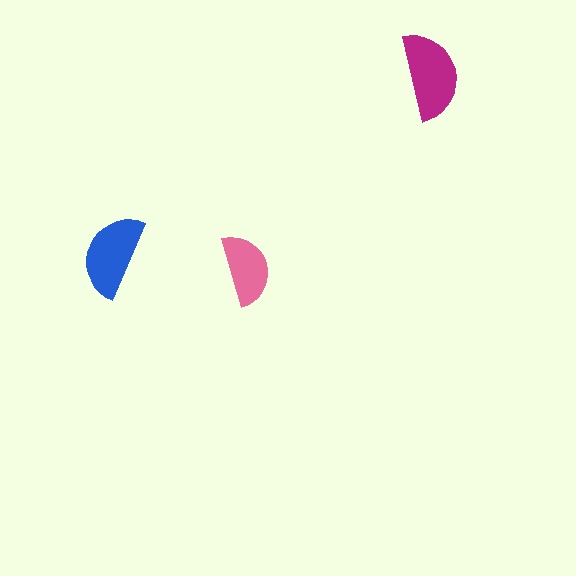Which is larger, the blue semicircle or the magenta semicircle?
The magenta one.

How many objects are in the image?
There are 3 objects in the image.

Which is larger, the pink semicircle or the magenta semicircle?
The magenta one.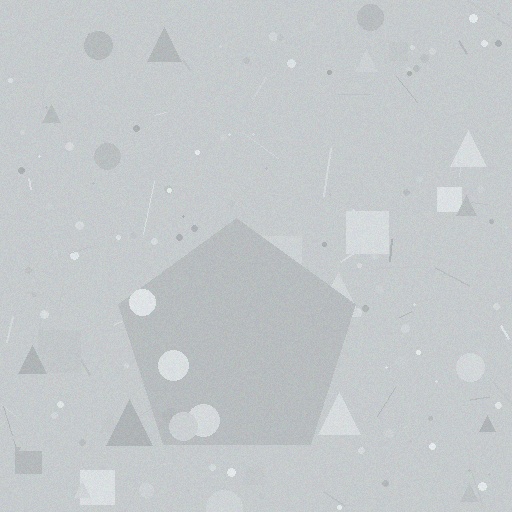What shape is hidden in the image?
A pentagon is hidden in the image.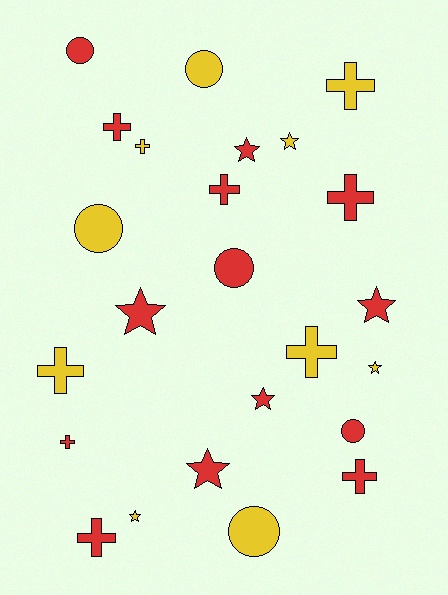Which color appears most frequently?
Red, with 14 objects.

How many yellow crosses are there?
There are 4 yellow crosses.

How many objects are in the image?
There are 24 objects.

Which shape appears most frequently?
Cross, with 10 objects.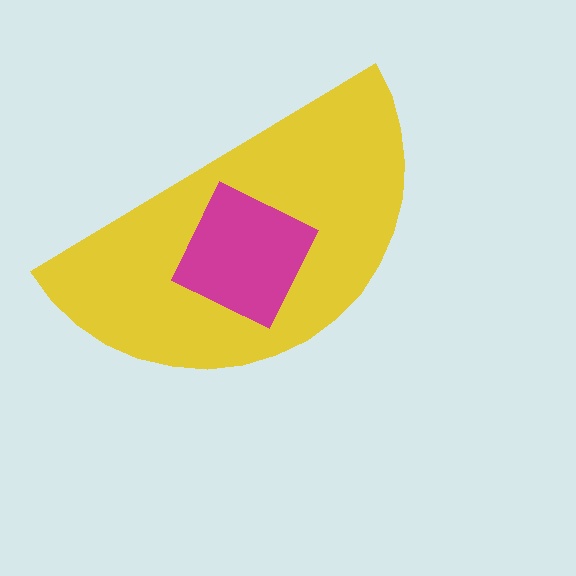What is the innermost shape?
The magenta square.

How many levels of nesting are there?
2.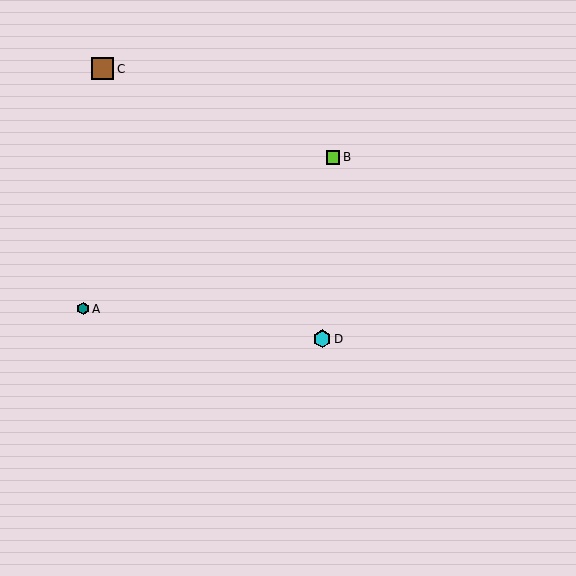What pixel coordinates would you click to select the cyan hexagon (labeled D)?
Click at (322, 339) to select the cyan hexagon D.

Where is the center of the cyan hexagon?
The center of the cyan hexagon is at (322, 339).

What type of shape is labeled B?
Shape B is a lime square.